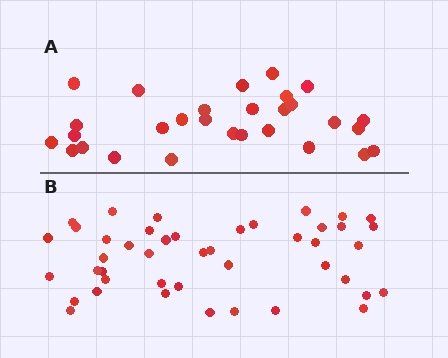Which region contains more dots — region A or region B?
Region B (the bottom region) has more dots.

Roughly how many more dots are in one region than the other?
Region B has approximately 15 more dots than region A.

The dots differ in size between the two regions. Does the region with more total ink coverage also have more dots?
No. Region A has more total ink coverage because its dots are larger, but region B actually contains more individual dots. Total area can be misleading — the number of items is what matters here.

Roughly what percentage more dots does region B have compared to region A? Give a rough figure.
About 50% more.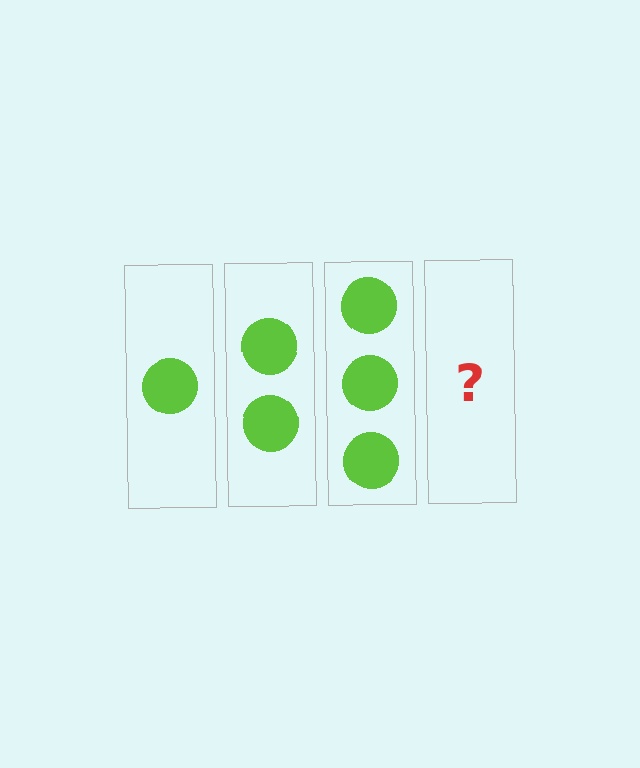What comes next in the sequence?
The next element should be 4 circles.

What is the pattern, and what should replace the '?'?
The pattern is that each step adds one more circle. The '?' should be 4 circles.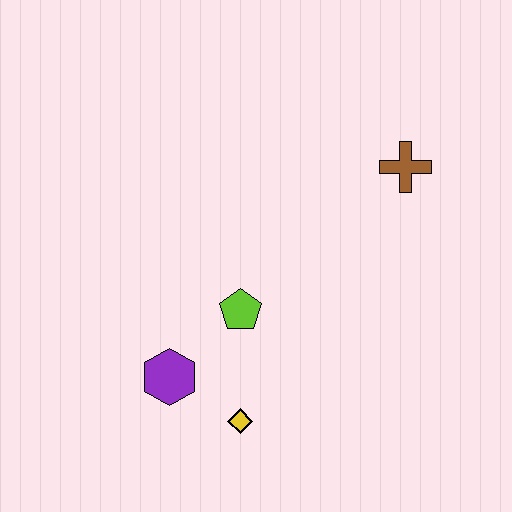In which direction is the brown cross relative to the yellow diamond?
The brown cross is above the yellow diamond.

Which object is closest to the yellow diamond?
The purple hexagon is closest to the yellow diamond.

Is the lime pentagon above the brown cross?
No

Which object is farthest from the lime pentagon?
The brown cross is farthest from the lime pentagon.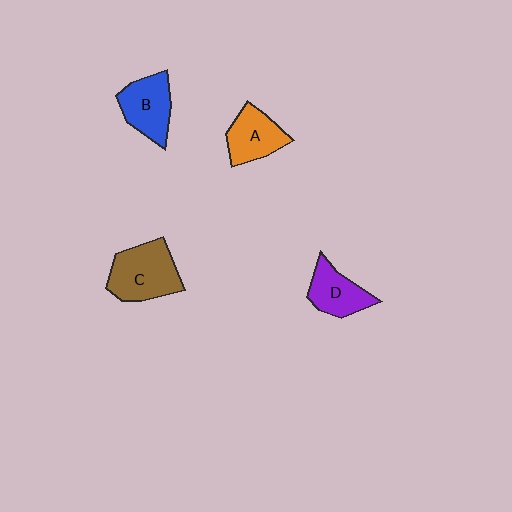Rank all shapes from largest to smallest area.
From largest to smallest: C (brown), B (blue), A (orange), D (purple).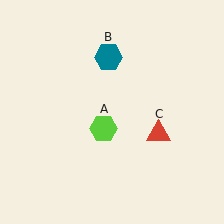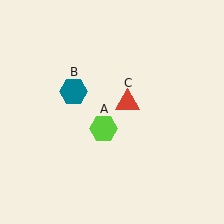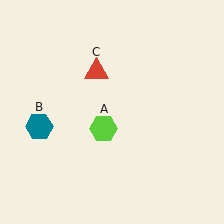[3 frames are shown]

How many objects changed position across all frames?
2 objects changed position: teal hexagon (object B), red triangle (object C).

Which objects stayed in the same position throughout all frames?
Lime hexagon (object A) remained stationary.